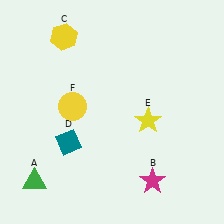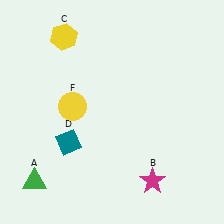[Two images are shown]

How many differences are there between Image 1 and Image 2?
There is 1 difference between the two images.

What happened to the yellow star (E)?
The yellow star (E) was removed in Image 2. It was in the bottom-right area of Image 1.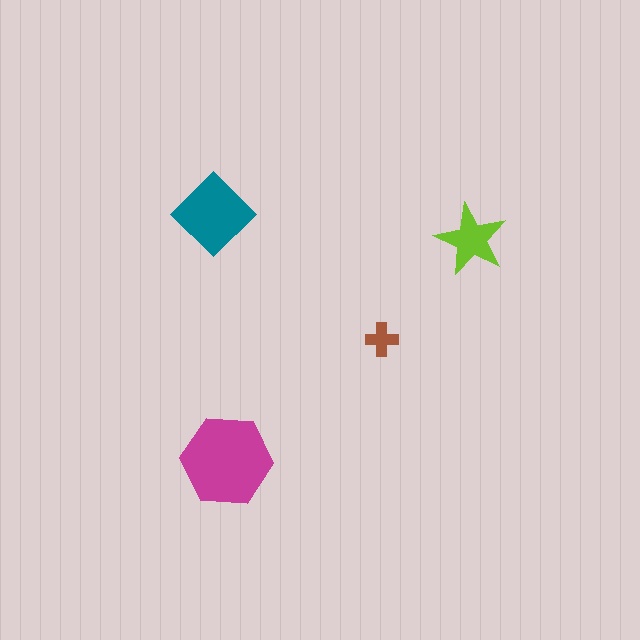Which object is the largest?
The magenta hexagon.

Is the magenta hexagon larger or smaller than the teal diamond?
Larger.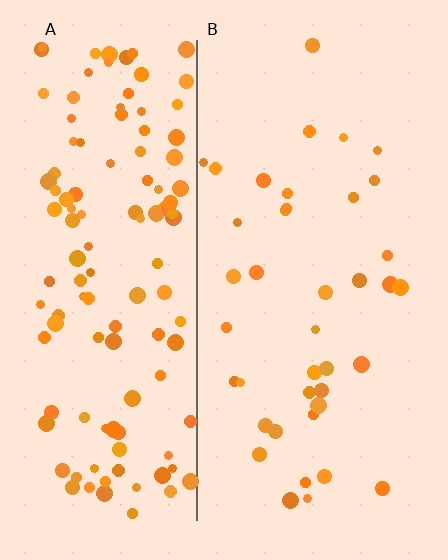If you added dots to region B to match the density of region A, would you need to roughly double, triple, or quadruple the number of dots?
Approximately triple.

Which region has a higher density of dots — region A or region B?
A (the left).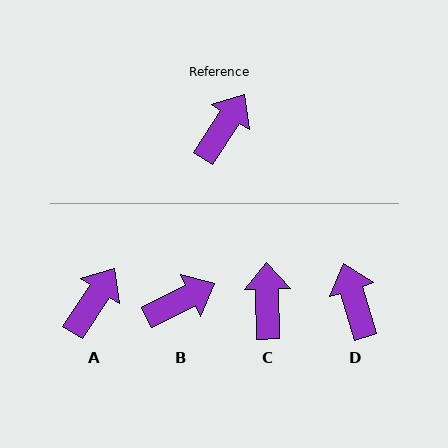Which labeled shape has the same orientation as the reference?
A.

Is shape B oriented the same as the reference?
No, it is off by about 30 degrees.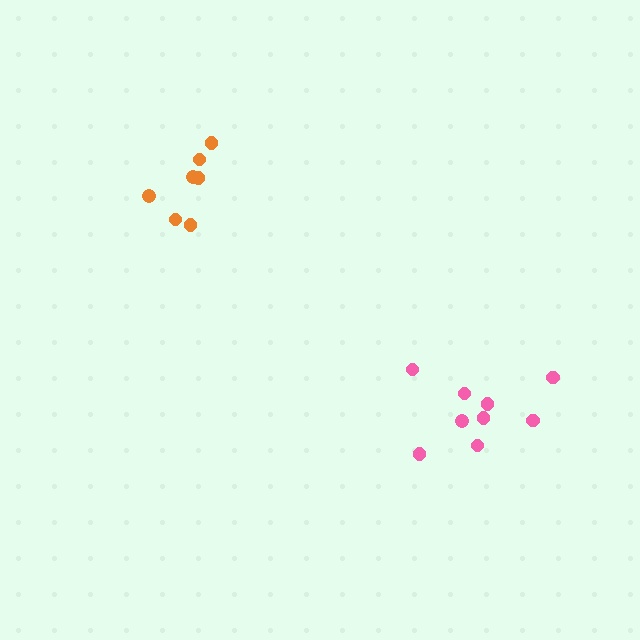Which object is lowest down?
The pink cluster is bottommost.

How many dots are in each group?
Group 1: 7 dots, Group 2: 9 dots (16 total).